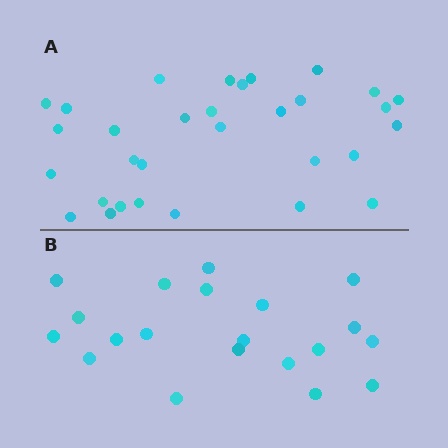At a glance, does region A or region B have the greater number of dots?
Region A (the top region) has more dots.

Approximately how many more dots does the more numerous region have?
Region A has roughly 12 or so more dots than region B.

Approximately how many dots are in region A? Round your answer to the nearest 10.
About 30 dots. (The exact count is 31, which rounds to 30.)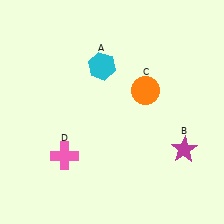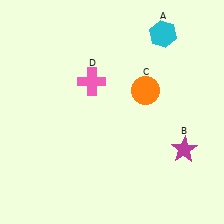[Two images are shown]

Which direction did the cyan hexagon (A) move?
The cyan hexagon (A) moved right.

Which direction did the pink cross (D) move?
The pink cross (D) moved up.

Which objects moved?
The objects that moved are: the cyan hexagon (A), the pink cross (D).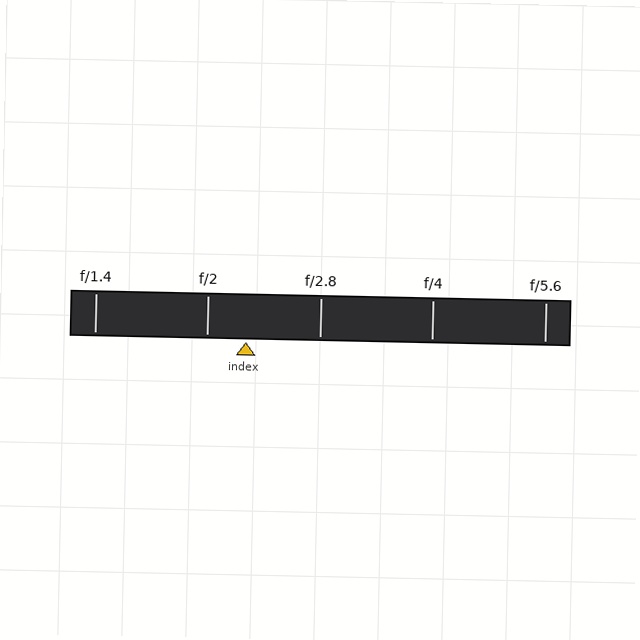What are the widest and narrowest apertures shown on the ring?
The widest aperture shown is f/1.4 and the narrowest is f/5.6.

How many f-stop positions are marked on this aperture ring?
There are 5 f-stop positions marked.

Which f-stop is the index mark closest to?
The index mark is closest to f/2.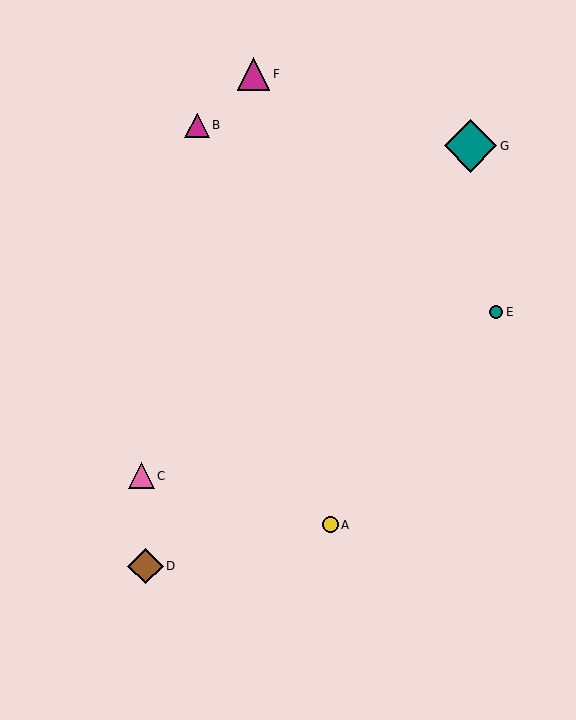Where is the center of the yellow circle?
The center of the yellow circle is at (330, 525).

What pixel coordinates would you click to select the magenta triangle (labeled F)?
Click at (254, 74) to select the magenta triangle F.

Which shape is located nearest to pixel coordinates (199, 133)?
The magenta triangle (labeled B) at (197, 125) is nearest to that location.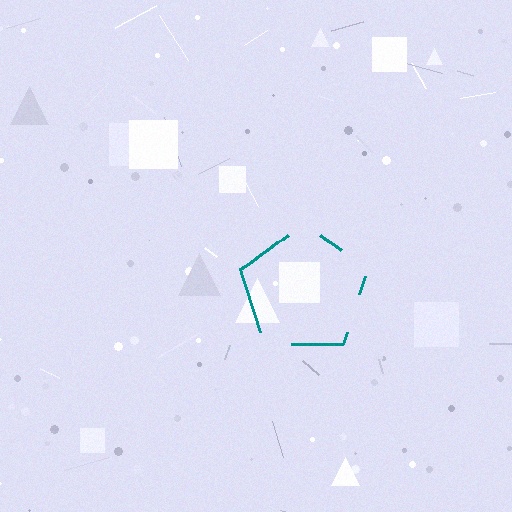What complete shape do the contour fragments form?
The contour fragments form a pentagon.